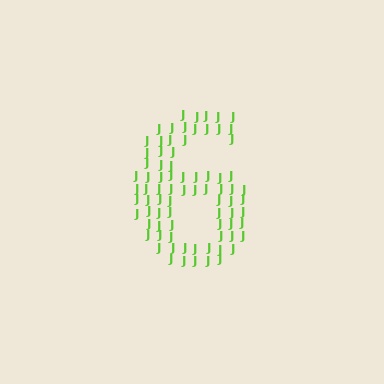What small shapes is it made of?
It is made of small letter J's.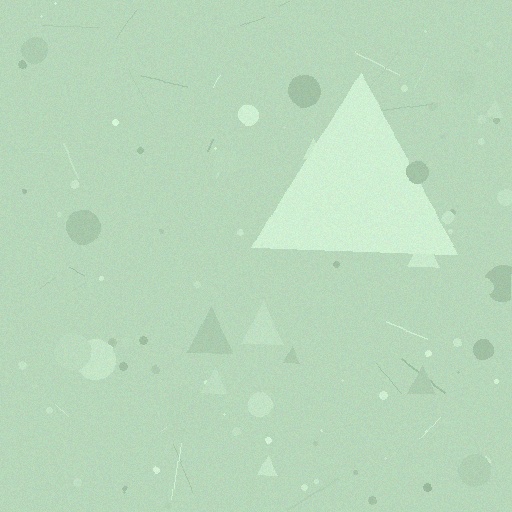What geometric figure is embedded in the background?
A triangle is embedded in the background.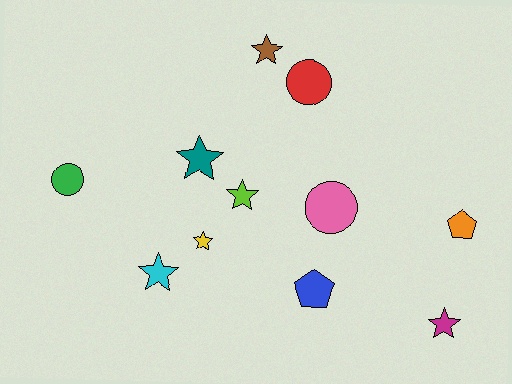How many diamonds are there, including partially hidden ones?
There are no diamonds.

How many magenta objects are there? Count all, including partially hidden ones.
There is 1 magenta object.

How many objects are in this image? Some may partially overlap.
There are 11 objects.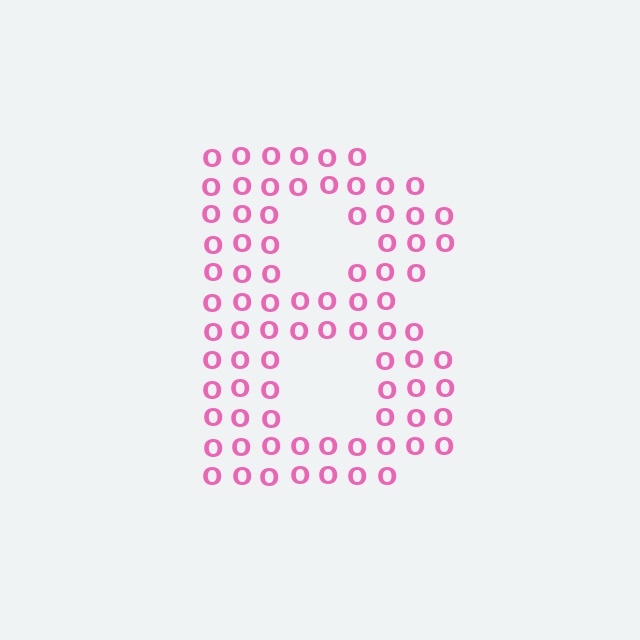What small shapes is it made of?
It is made of small letter O's.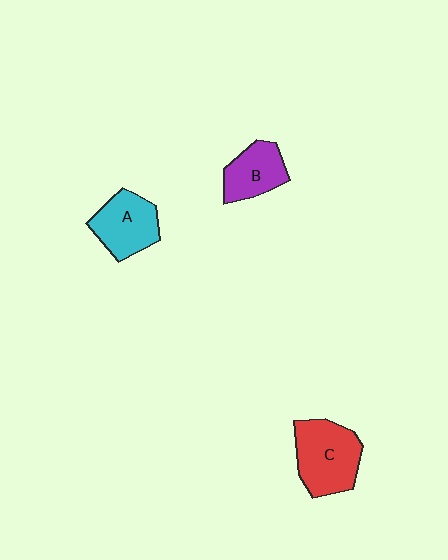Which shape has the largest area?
Shape C (red).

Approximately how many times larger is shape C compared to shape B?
Approximately 1.5 times.